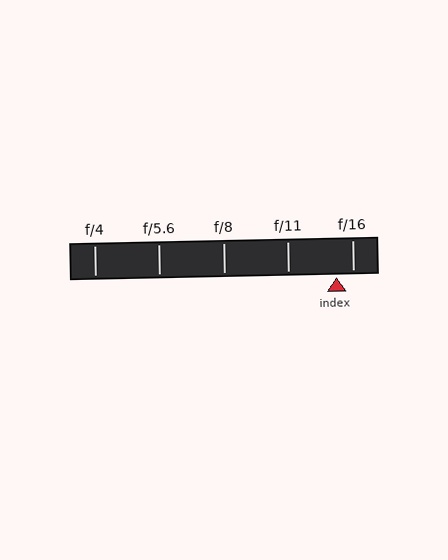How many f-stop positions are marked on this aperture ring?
There are 5 f-stop positions marked.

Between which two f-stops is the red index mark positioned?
The index mark is between f/11 and f/16.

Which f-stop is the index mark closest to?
The index mark is closest to f/16.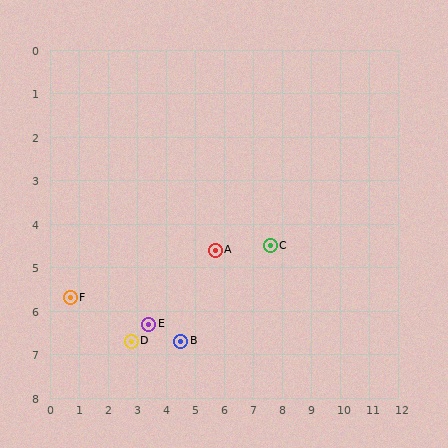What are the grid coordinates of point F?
Point F is at approximately (0.7, 5.7).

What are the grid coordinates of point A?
Point A is at approximately (5.7, 4.6).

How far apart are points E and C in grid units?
Points E and C are about 4.6 grid units apart.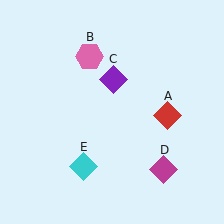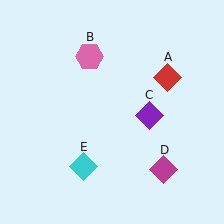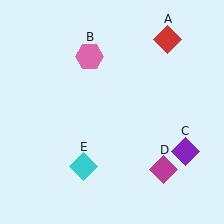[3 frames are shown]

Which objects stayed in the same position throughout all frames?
Pink hexagon (object B) and magenta diamond (object D) and cyan diamond (object E) remained stationary.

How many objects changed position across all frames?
2 objects changed position: red diamond (object A), purple diamond (object C).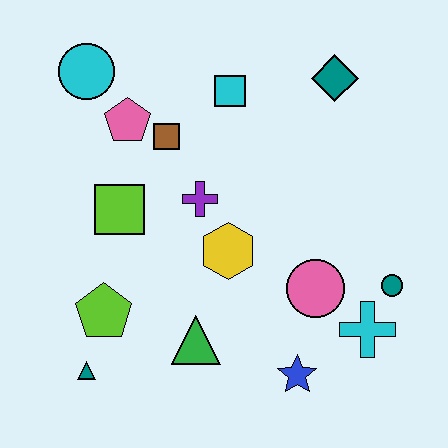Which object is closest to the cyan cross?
The teal circle is closest to the cyan cross.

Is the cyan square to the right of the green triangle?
Yes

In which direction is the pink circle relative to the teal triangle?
The pink circle is to the right of the teal triangle.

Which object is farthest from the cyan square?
The teal triangle is farthest from the cyan square.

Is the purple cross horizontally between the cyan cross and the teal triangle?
Yes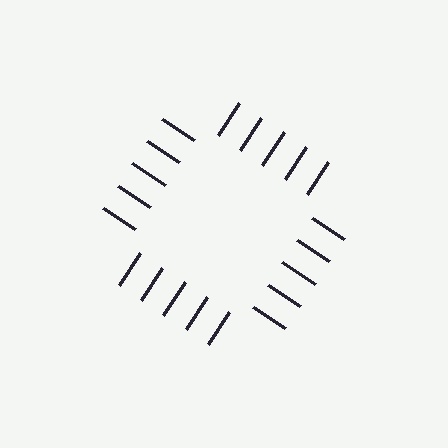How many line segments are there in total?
20 — 5 along each of the 4 edges.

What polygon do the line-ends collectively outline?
An illusory square — the line segments terminate on its edges but no continuous stroke is drawn.